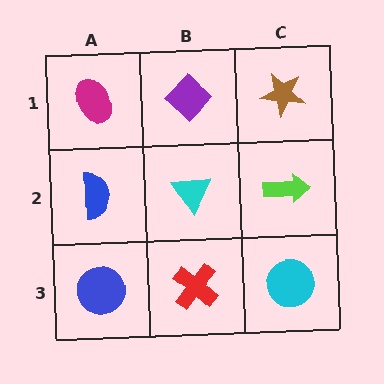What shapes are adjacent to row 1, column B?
A cyan triangle (row 2, column B), a magenta ellipse (row 1, column A), a brown star (row 1, column C).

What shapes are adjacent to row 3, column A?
A blue semicircle (row 2, column A), a red cross (row 3, column B).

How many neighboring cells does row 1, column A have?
2.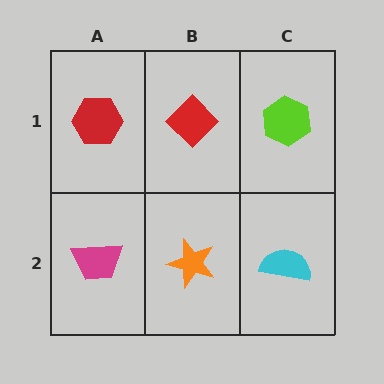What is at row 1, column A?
A red hexagon.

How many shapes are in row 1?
3 shapes.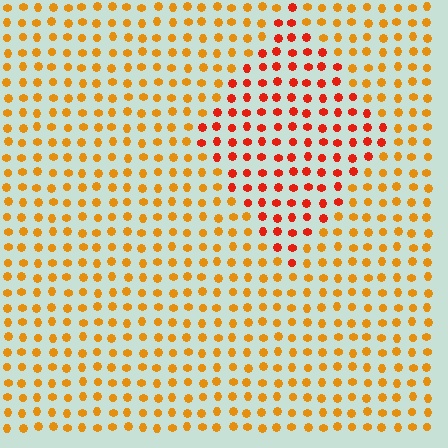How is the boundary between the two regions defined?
The boundary is defined purely by a slight shift in hue (about 32 degrees). Spacing, size, and orientation are identical on both sides.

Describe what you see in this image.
The image is filled with small orange elements in a uniform arrangement. A diamond-shaped region is visible where the elements are tinted to a slightly different hue, forming a subtle color boundary.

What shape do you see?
I see a diamond.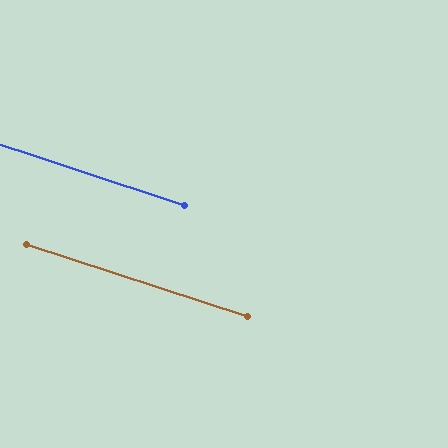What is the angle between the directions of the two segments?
Approximately 0 degrees.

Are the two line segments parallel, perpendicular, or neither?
Parallel — their directions differ by only 0.2°.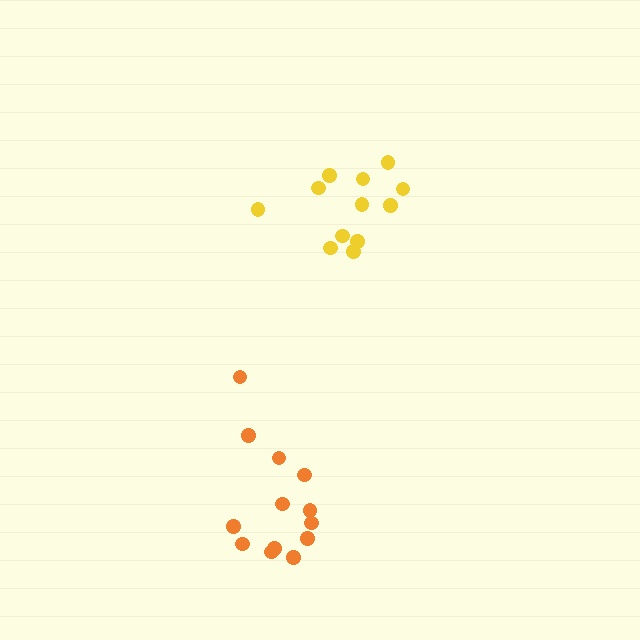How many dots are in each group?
Group 1: 13 dots, Group 2: 13 dots (26 total).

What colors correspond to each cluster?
The clusters are colored: orange, yellow.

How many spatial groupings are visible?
There are 2 spatial groupings.